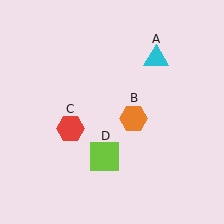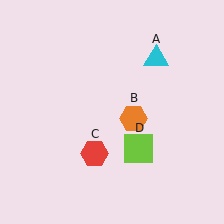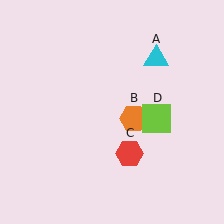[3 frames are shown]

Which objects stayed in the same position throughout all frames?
Cyan triangle (object A) and orange hexagon (object B) remained stationary.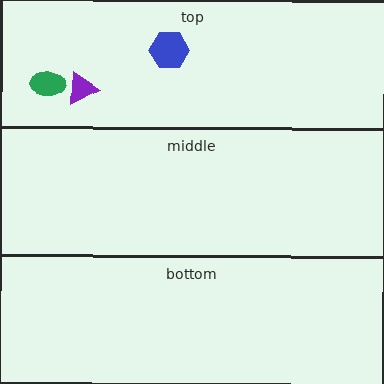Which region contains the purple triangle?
The top region.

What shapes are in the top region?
The blue hexagon, the purple triangle, the green ellipse.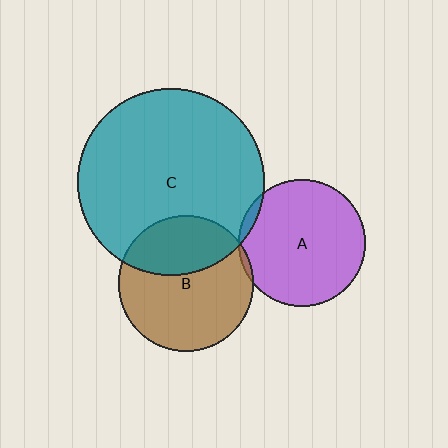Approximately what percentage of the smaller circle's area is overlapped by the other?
Approximately 35%.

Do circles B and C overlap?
Yes.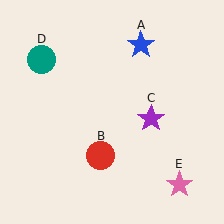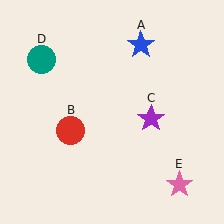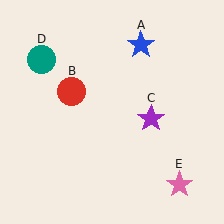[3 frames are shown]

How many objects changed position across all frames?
1 object changed position: red circle (object B).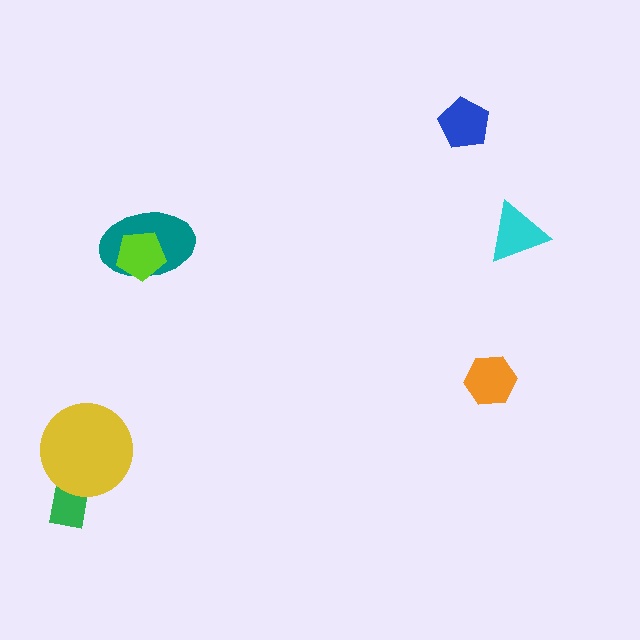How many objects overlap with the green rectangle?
1 object overlaps with the green rectangle.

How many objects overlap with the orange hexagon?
0 objects overlap with the orange hexagon.